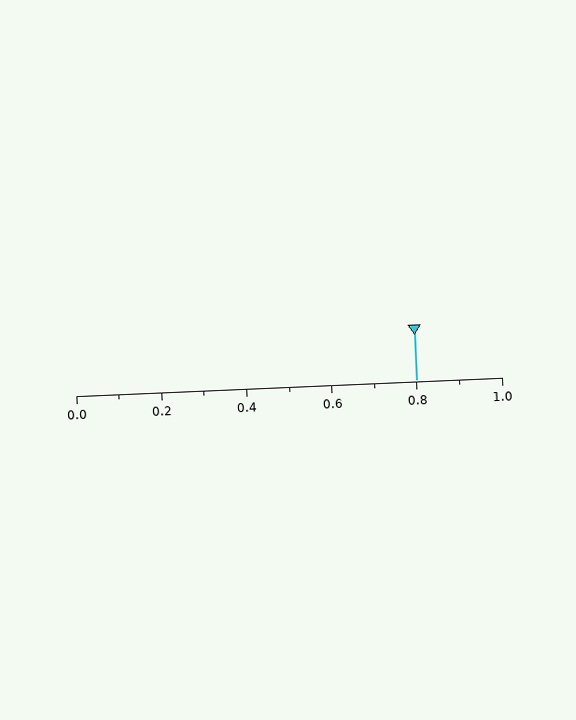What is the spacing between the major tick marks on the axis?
The major ticks are spaced 0.2 apart.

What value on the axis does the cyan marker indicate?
The marker indicates approximately 0.8.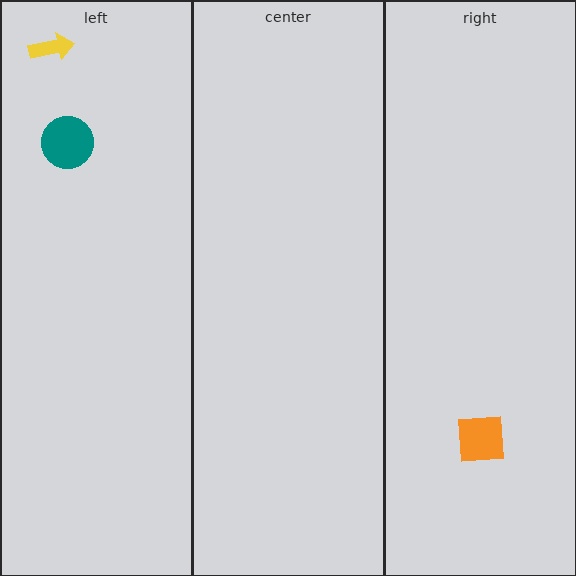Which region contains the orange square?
The right region.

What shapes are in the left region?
The teal circle, the yellow arrow.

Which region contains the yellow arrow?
The left region.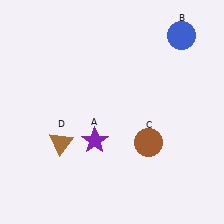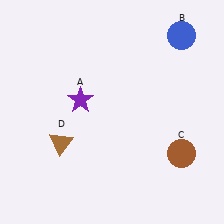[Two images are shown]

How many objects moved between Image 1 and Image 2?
2 objects moved between the two images.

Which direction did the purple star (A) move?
The purple star (A) moved up.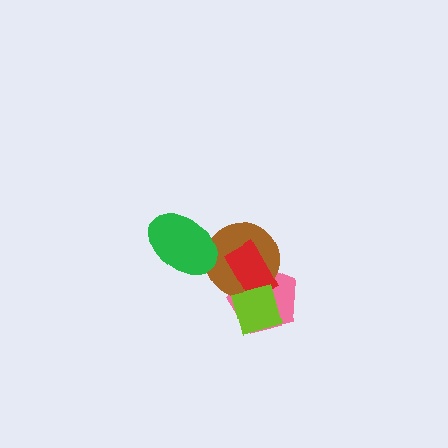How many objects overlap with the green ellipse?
1 object overlaps with the green ellipse.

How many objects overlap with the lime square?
3 objects overlap with the lime square.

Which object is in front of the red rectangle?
The lime square is in front of the red rectangle.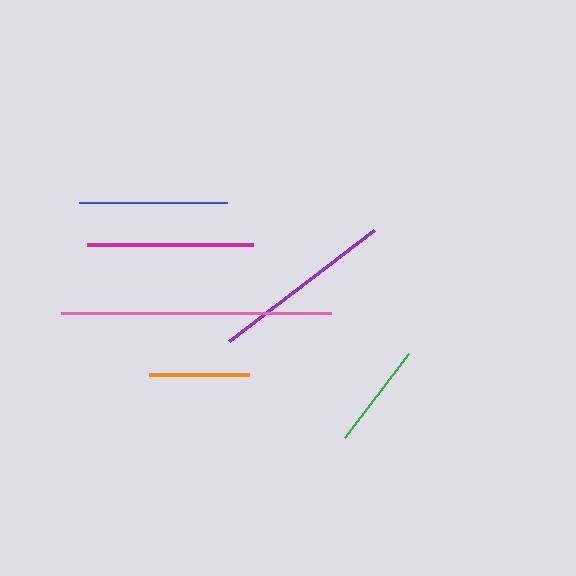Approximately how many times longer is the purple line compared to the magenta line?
The purple line is approximately 1.1 times the length of the magenta line.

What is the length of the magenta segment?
The magenta segment is approximately 165 pixels long.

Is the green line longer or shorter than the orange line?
The green line is longer than the orange line.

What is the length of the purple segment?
The purple segment is approximately 183 pixels long.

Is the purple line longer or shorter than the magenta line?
The purple line is longer than the magenta line.